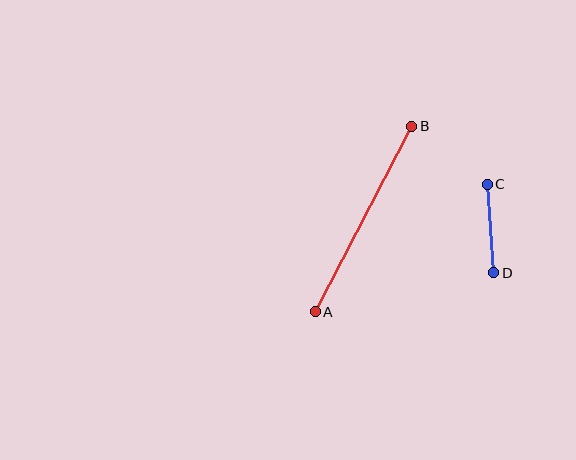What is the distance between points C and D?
The distance is approximately 89 pixels.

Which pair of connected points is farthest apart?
Points A and B are farthest apart.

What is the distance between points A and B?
The distance is approximately 209 pixels.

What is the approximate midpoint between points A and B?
The midpoint is at approximately (364, 219) pixels.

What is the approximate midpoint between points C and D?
The midpoint is at approximately (490, 229) pixels.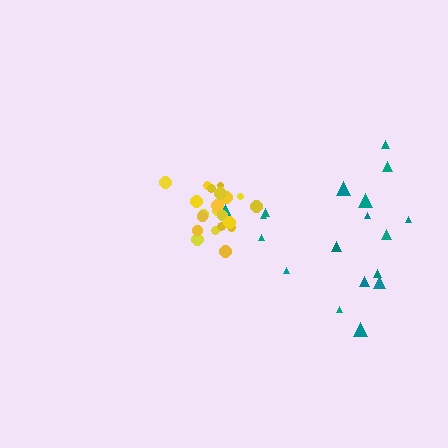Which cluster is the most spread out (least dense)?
Teal.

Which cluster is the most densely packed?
Yellow.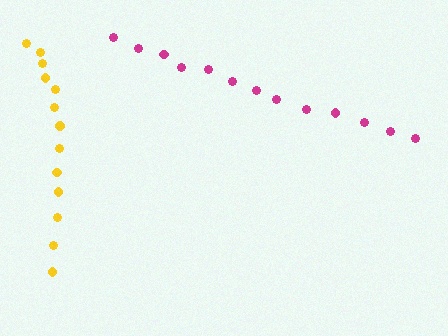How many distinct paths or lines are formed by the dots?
There are 2 distinct paths.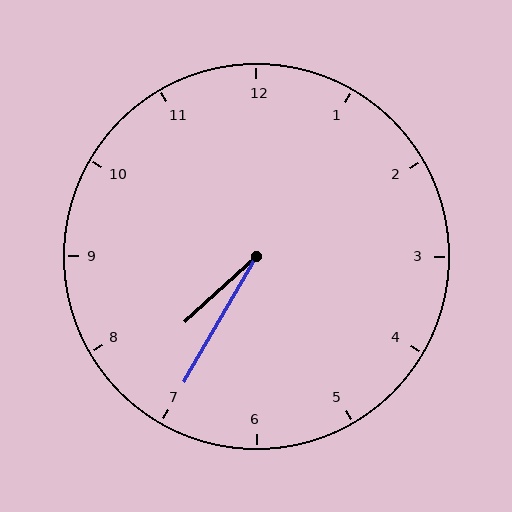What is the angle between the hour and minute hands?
Approximately 18 degrees.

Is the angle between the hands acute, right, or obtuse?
It is acute.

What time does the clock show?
7:35.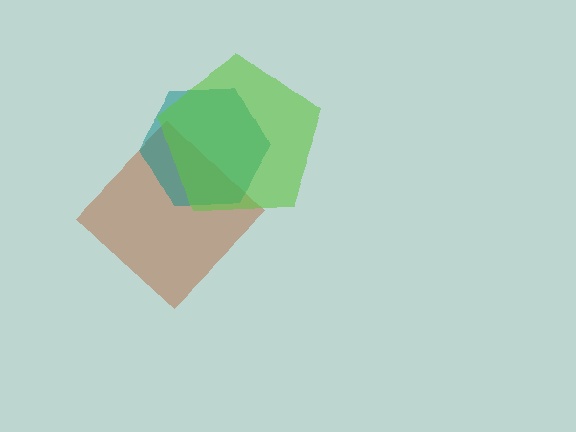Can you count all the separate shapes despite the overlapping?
Yes, there are 3 separate shapes.